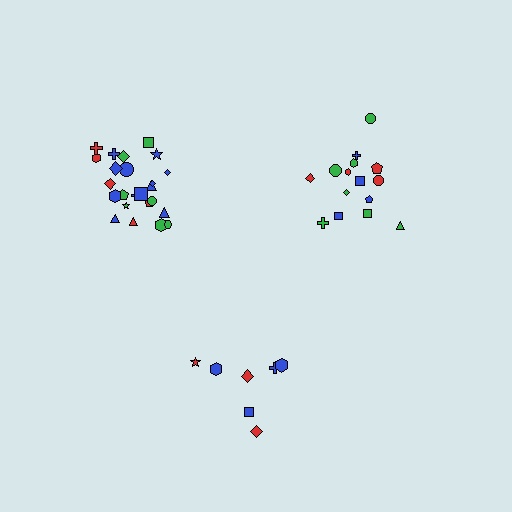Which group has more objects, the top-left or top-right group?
The top-left group.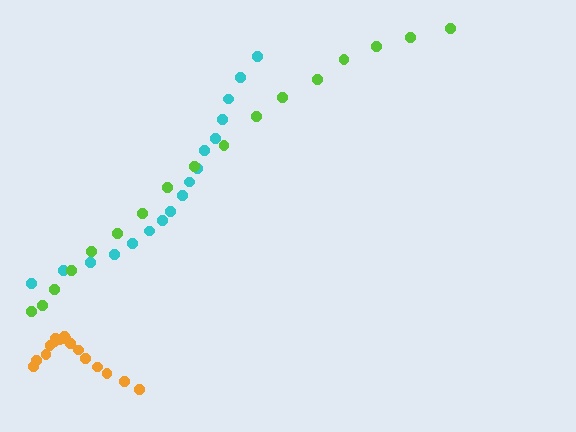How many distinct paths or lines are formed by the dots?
There are 3 distinct paths.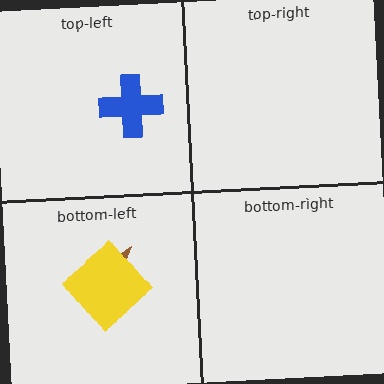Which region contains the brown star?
The bottom-left region.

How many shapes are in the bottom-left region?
2.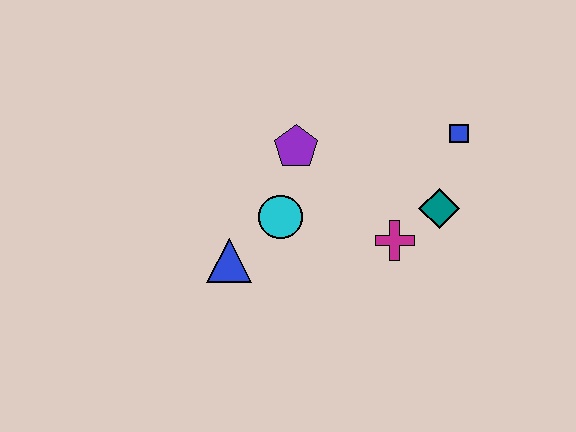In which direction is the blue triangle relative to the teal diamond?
The blue triangle is to the left of the teal diamond.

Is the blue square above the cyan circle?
Yes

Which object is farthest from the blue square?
The blue triangle is farthest from the blue square.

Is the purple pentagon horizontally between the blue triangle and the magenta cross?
Yes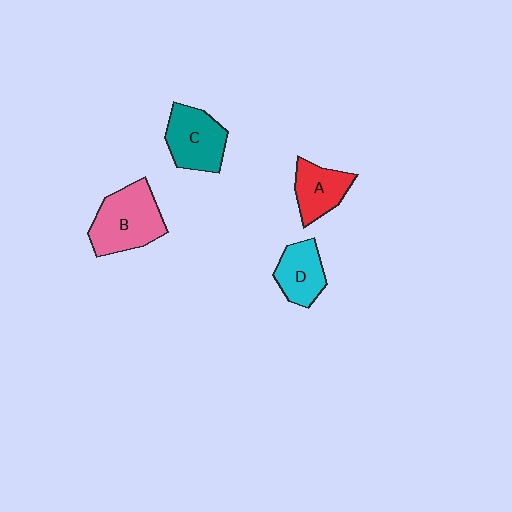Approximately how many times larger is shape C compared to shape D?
Approximately 1.3 times.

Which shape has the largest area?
Shape B (pink).